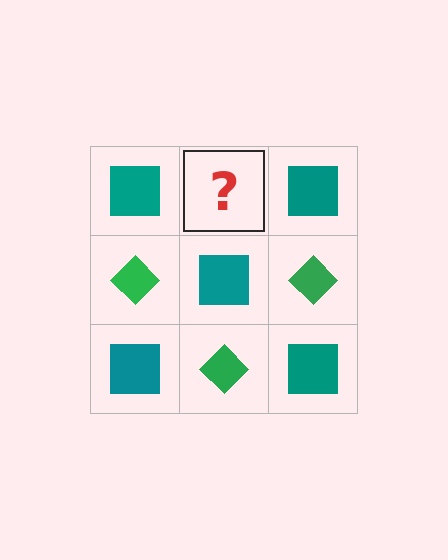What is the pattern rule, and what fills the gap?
The rule is that it alternates teal square and green diamond in a checkerboard pattern. The gap should be filled with a green diamond.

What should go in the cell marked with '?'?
The missing cell should contain a green diamond.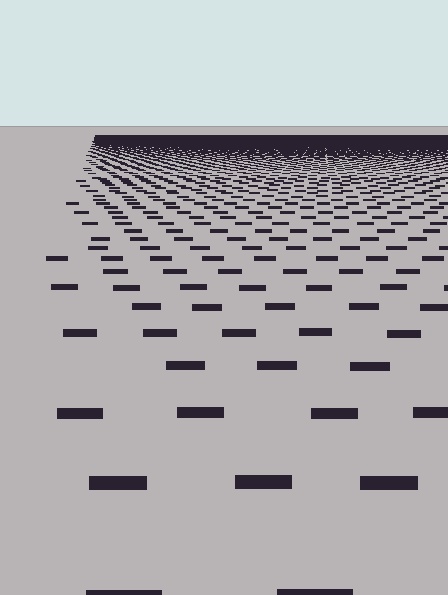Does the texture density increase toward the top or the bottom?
Density increases toward the top.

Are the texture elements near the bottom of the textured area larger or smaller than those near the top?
Larger. Near the bottom, elements are closer to the viewer and appear at a bigger on-screen size.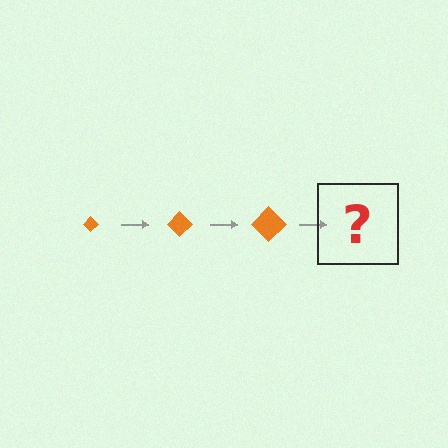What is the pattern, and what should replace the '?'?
The pattern is that the diamond gets progressively larger each step. The '?' should be an orange diamond, larger than the previous one.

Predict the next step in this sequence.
The next step is an orange diamond, larger than the previous one.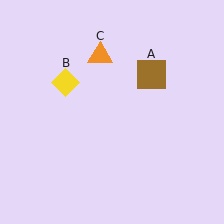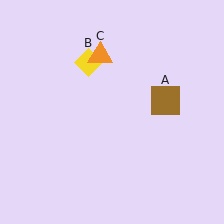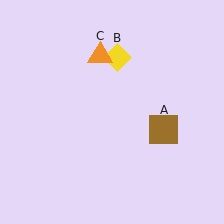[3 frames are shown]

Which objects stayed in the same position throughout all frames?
Orange triangle (object C) remained stationary.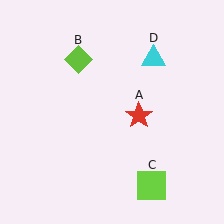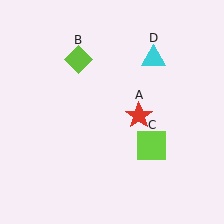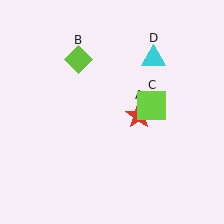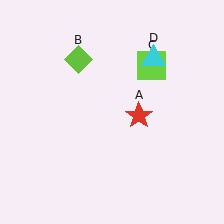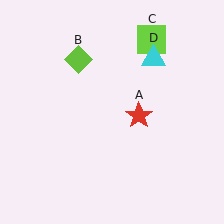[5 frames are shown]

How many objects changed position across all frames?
1 object changed position: lime square (object C).